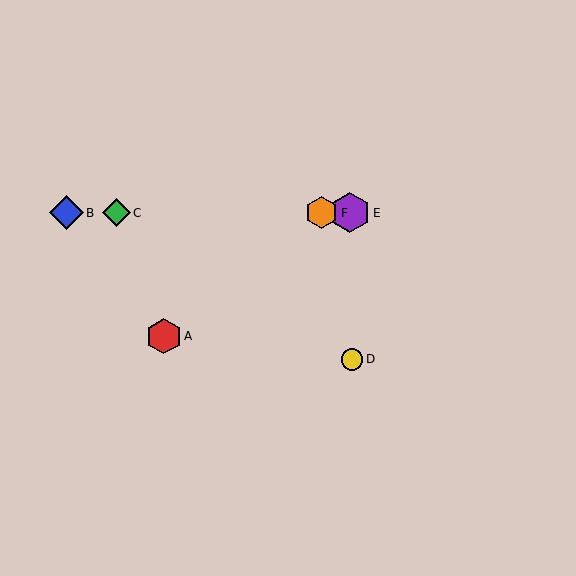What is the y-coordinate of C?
Object C is at y≈213.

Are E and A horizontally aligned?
No, E is at y≈213 and A is at y≈336.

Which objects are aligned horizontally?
Objects B, C, E, F are aligned horizontally.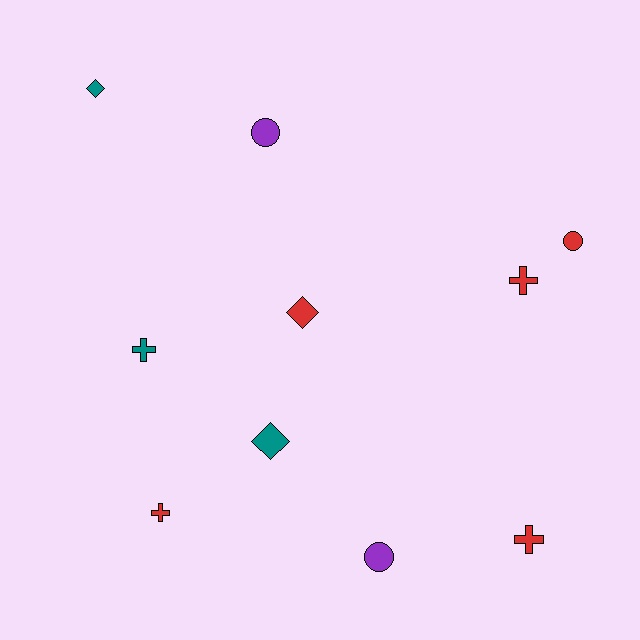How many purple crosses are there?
There are no purple crosses.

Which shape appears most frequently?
Cross, with 4 objects.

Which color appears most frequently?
Red, with 5 objects.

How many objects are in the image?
There are 10 objects.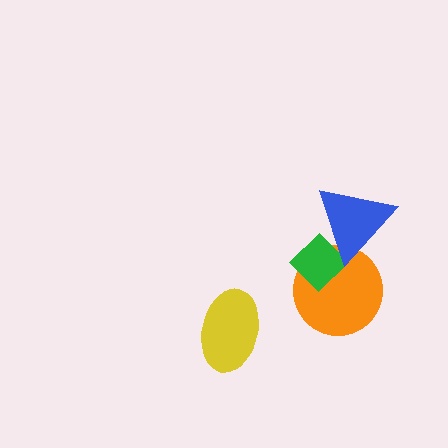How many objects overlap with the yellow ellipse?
0 objects overlap with the yellow ellipse.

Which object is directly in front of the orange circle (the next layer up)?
The green diamond is directly in front of the orange circle.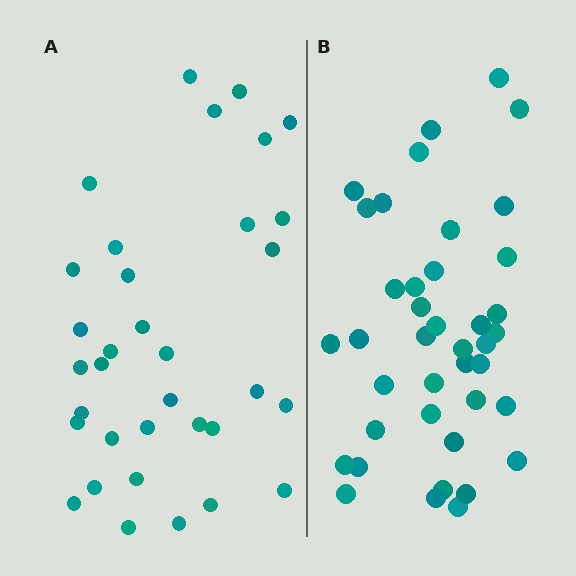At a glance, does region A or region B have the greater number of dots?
Region B (the right region) has more dots.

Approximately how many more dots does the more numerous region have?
Region B has about 6 more dots than region A.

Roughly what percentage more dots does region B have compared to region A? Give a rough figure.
About 20% more.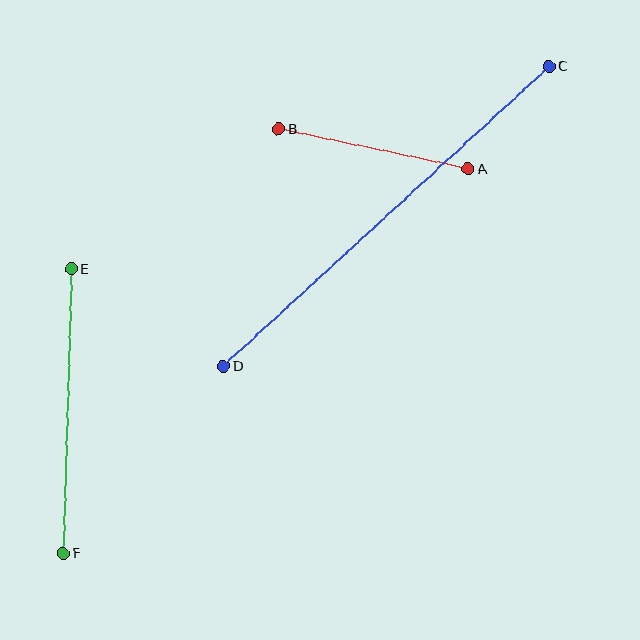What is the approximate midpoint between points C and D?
The midpoint is at approximately (386, 217) pixels.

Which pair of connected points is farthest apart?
Points C and D are farthest apart.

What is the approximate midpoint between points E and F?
The midpoint is at approximately (67, 411) pixels.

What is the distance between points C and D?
The distance is approximately 443 pixels.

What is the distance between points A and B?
The distance is approximately 194 pixels.